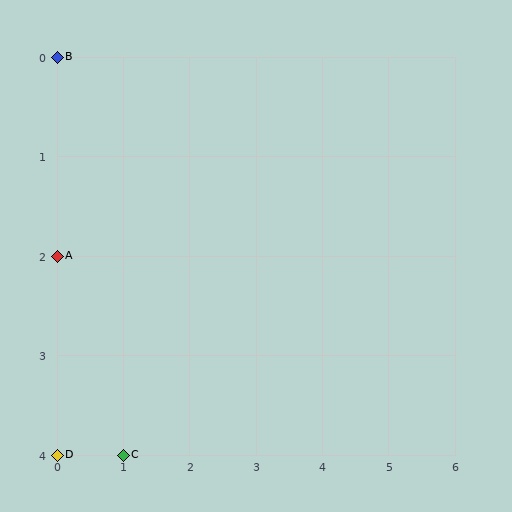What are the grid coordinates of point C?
Point C is at grid coordinates (1, 4).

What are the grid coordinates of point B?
Point B is at grid coordinates (0, 0).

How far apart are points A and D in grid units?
Points A and D are 2 rows apart.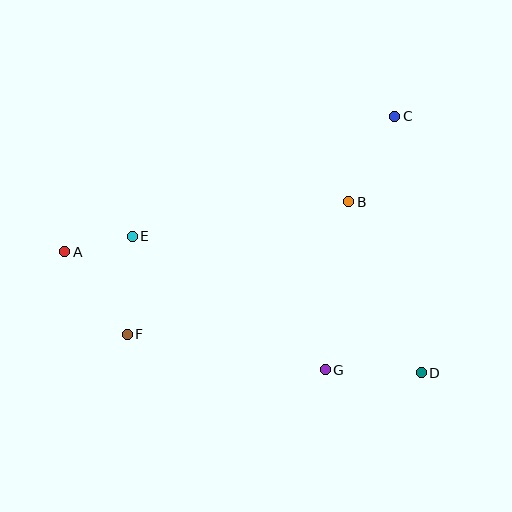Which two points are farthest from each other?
Points A and D are farthest from each other.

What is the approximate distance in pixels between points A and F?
The distance between A and F is approximately 104 pixels.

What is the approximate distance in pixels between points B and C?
The distance between B and C is approximately 97 pixels.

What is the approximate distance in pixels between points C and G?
The distance between C and G is approximately 263 pixels.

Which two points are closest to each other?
Points A and E are closest to each other.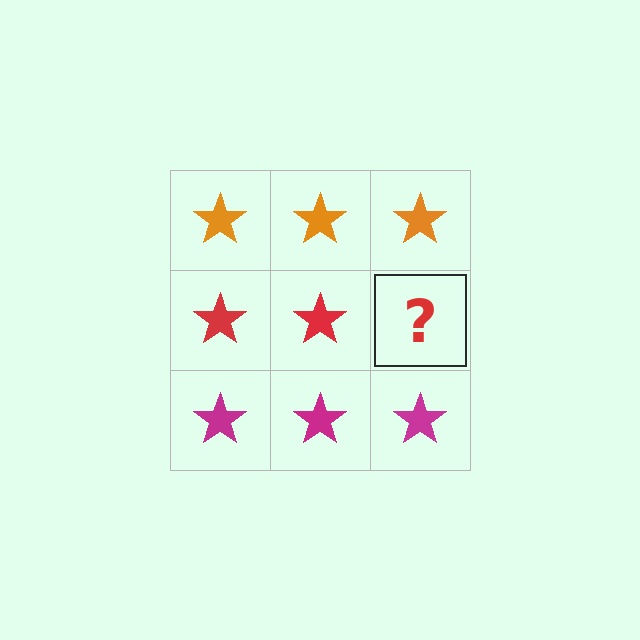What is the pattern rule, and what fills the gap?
The rule is that each row has a consistent color. The gap should be filled with a red star.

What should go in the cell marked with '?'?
The missing cell should contain a red star.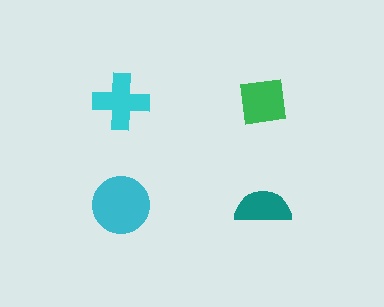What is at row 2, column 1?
A cyan circle.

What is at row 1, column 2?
A green square.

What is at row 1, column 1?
A cyan cross.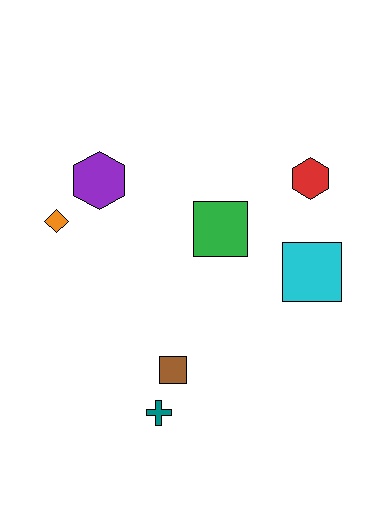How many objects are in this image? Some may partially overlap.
There are 7 objects.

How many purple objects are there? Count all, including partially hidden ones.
There is 1 purple object.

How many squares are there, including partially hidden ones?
There are 3 squares.